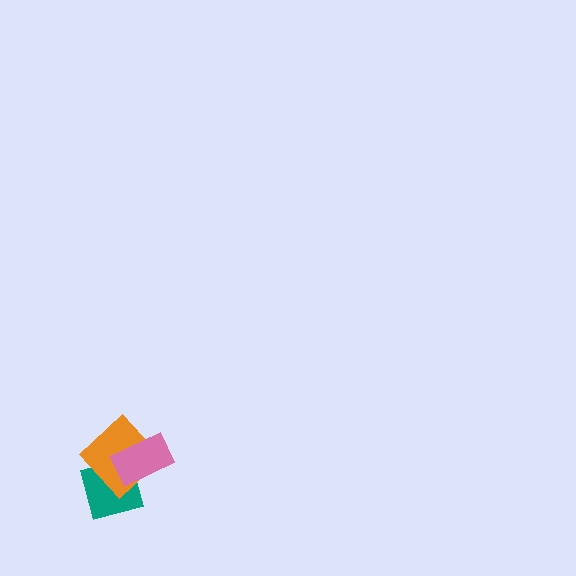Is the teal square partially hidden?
Yes, it is partially covered by another shape.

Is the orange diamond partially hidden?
Yes, it is partially covered by another shape.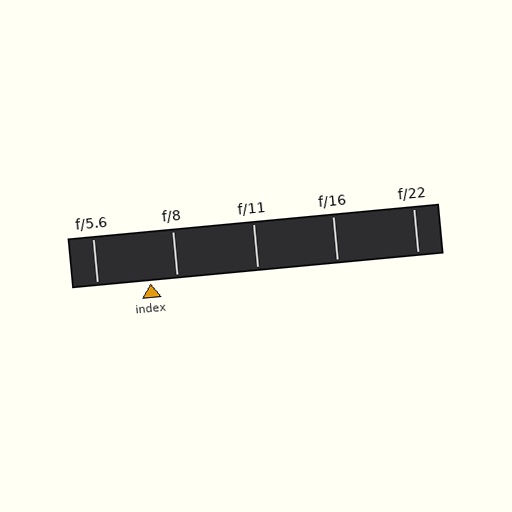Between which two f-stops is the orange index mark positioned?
The index mark is between f/5.6 and f/8.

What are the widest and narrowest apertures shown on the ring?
The widest aperture shown is f/5.6 and the narrowest is f/22.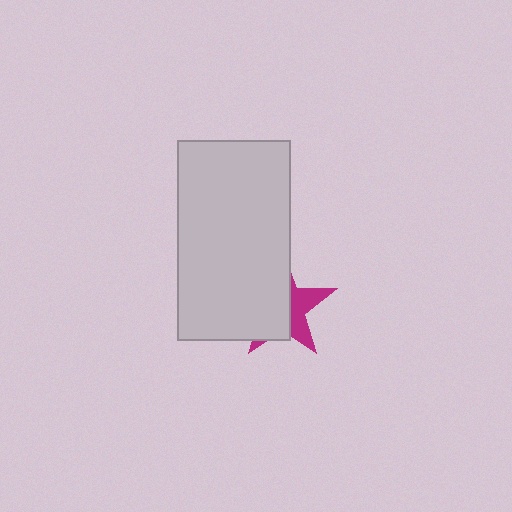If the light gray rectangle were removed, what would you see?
You would see the complete magenta star.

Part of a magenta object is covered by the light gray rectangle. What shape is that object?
It is a star.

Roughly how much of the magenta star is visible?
A small part of it is visible (roughly 36%).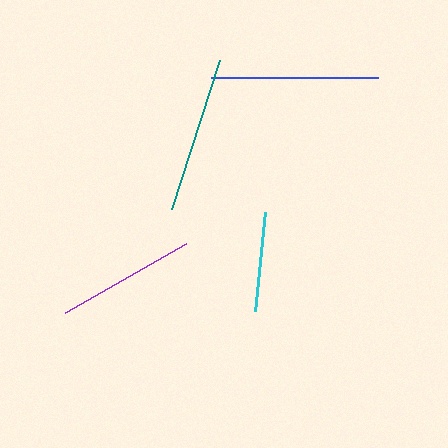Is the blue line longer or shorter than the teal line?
The blue line is longer than the teal line.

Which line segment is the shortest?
The cyan line is the shortest at approximately 100 pixels.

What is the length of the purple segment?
The purple segment is approximately 139 pixels long.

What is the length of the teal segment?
The teal segment is approximately 157 pixels long.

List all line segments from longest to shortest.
From longest to shortest: blue, teal, purple, cyan.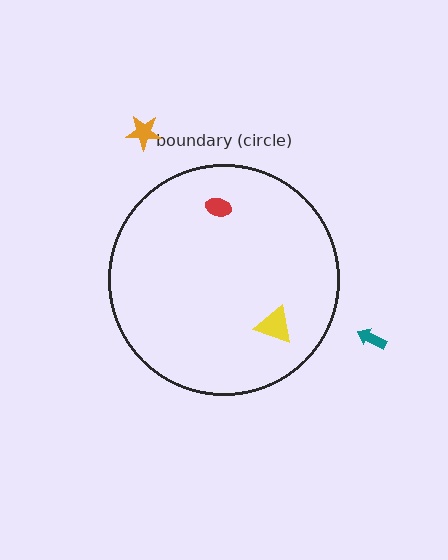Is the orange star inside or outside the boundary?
Outside.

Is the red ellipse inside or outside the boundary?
Inside.